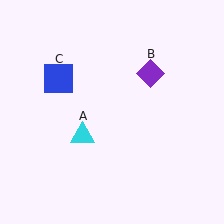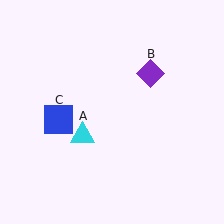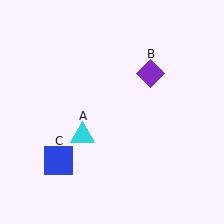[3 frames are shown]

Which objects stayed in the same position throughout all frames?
Cyan triangle (object A) and purple diamond (object B) remained stationary.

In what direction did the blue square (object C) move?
The blue square (object C) moved down.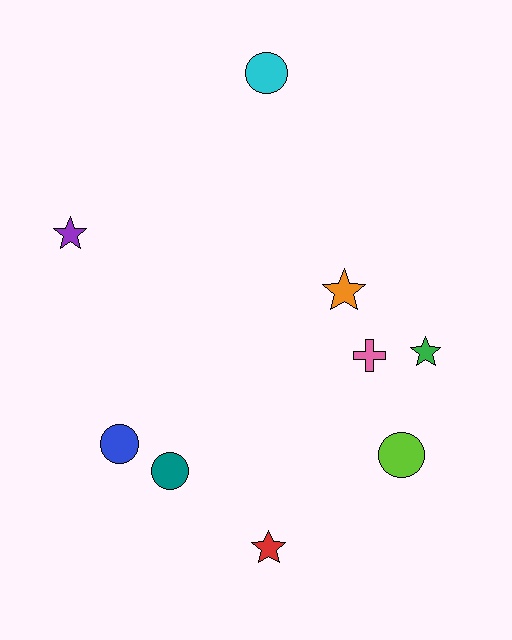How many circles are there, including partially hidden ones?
There are 4 circles.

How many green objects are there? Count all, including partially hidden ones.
There is 1 green object.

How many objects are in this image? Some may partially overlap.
There are 9 objects.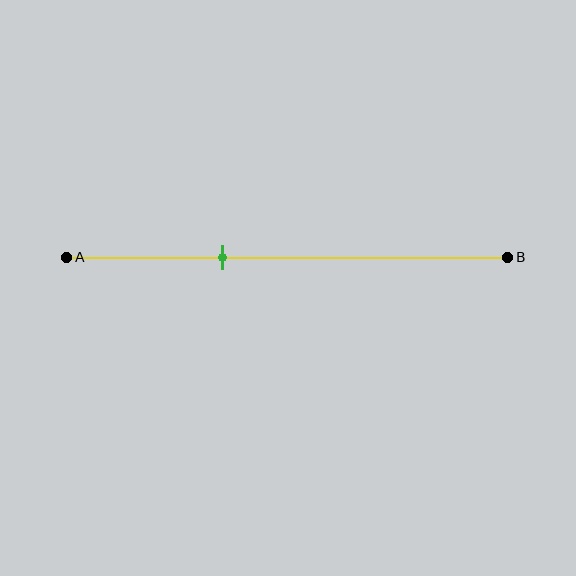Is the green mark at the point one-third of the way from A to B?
Yes, the mark is approximately at the one-third point.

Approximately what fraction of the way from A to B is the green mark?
The green mark is approximately 35% of the way from A to B.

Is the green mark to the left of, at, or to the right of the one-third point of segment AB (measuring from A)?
The green mark is approximately at the one-third point of segment AB.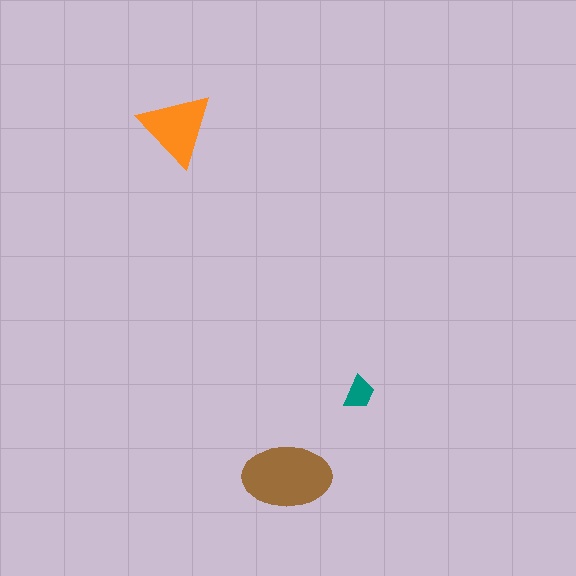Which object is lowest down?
The brown ellipse is bottommost.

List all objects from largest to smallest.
The brown ellipse, the orange triangle, the teal trapezoid.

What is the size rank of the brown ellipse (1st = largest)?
1st.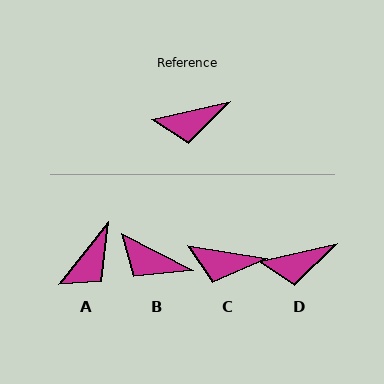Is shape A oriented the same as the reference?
No, it is off by about 38 degrees.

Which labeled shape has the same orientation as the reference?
D.